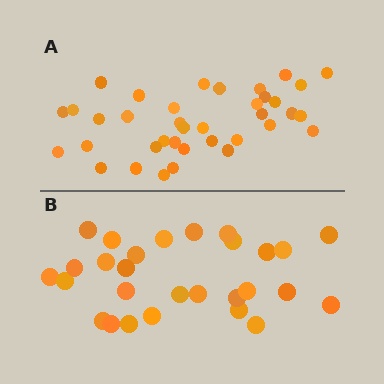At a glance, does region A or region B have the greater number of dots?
Region A (the top region) has more dots.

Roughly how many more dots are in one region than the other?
Region A has roughly 8 or so more dots than region B.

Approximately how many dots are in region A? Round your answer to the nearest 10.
About 40 dots. (The exact count is 37, which rounds to 40.)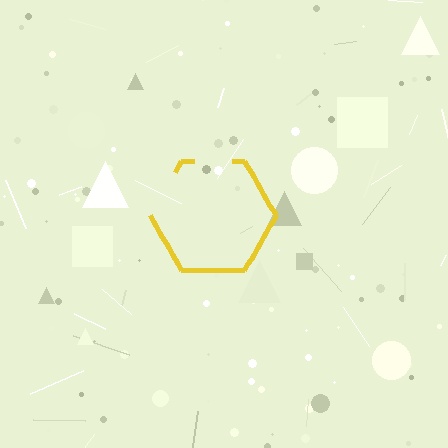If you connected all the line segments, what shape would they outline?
They would outline a hexagon.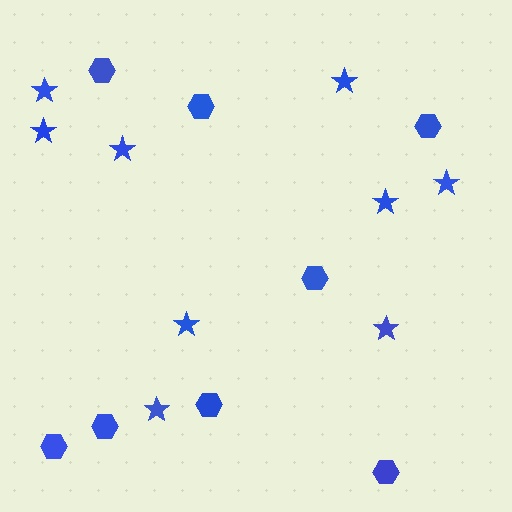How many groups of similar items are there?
There are 2 groups: one group of hexagons (8) and one group of stars (9).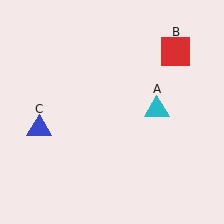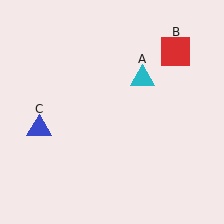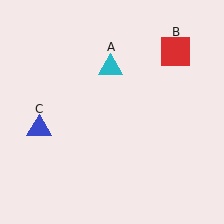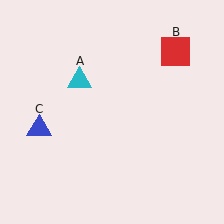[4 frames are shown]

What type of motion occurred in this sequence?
The cyan triangle (object A) rotated counterclockwise around the center of the scene.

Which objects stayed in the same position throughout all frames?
Red square (object B) and blue triangle (object C) remained stationary.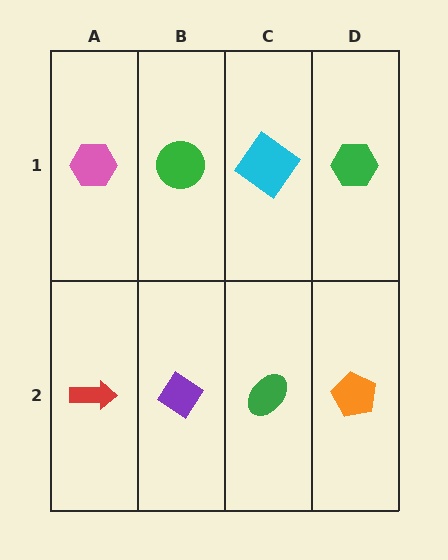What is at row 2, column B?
A purple diamond.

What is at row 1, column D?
A green hexagon.